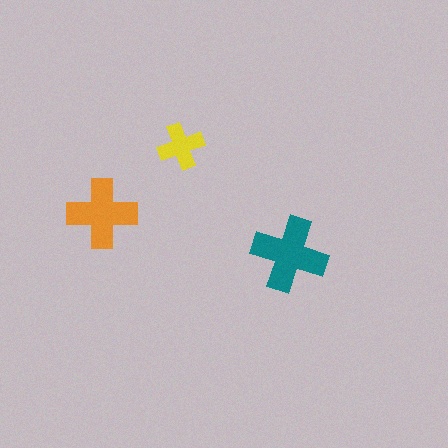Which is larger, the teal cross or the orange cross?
The teal one.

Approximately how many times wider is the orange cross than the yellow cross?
About 1.5 times wider.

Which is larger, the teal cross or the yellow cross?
The teal one.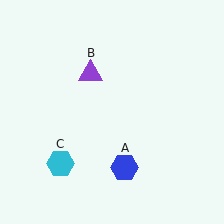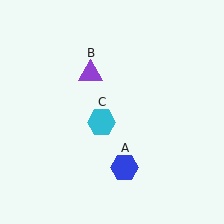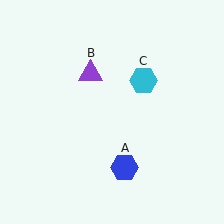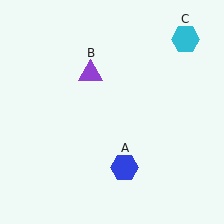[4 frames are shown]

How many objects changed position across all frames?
1 object changed position: cyan hexagon (object C).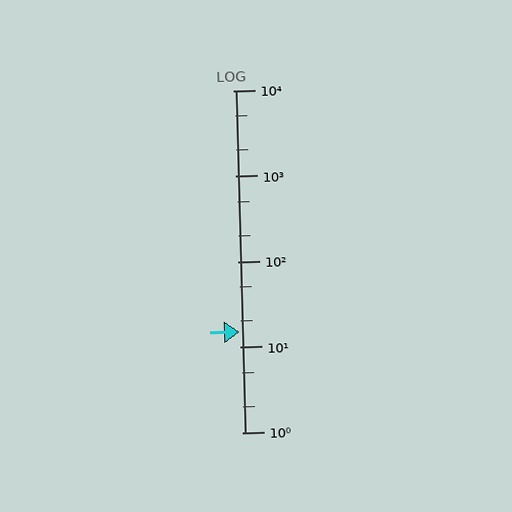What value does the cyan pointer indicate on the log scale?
The pointer indicates approximately 15.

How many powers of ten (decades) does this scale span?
The scale spans 4 decades, from 1 to 10000.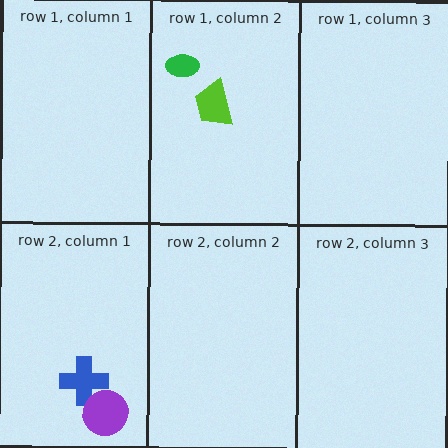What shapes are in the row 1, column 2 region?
The green ellipse, the lime trapezoid.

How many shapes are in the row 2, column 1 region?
2.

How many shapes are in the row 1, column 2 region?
2.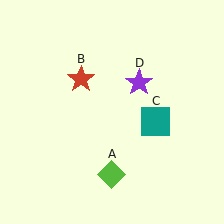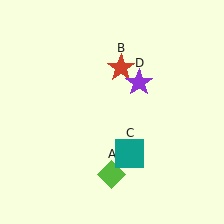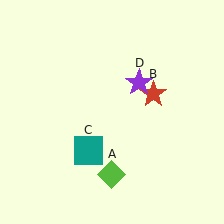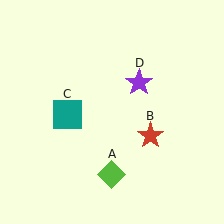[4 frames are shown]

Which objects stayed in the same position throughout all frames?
Lime diamond (object A) and purple star (object D) remained stationary.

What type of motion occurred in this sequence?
The red star (object B), teal square (object C) rotated clockwise around the center of the scene.